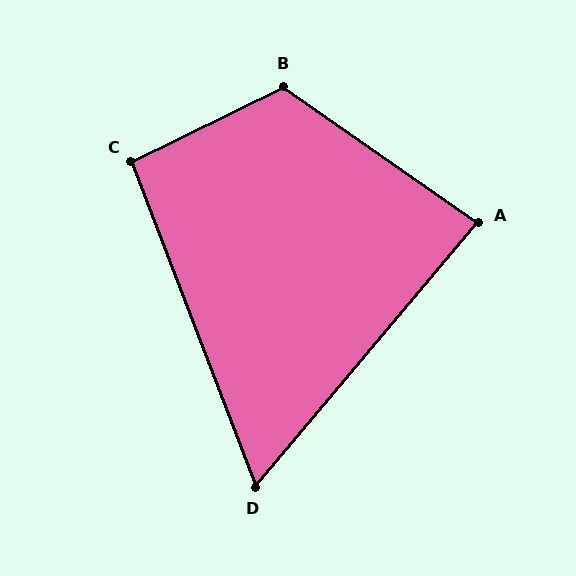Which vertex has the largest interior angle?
B, at approximately 119 degrees.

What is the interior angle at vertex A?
Approximately 85 degrees (acute).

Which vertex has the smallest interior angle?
D, at approximately 61 degrees.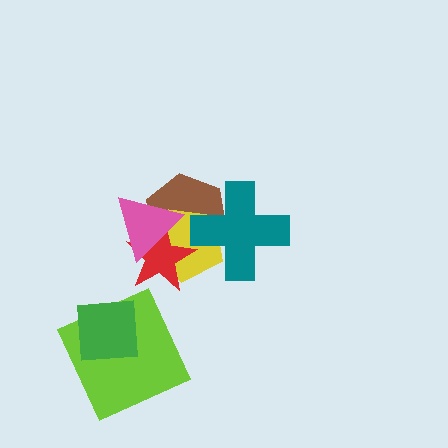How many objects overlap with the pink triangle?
3 objects overlap with the pink triangle.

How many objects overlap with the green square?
1 object overlaps with the green square.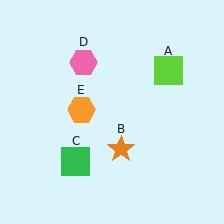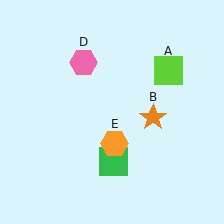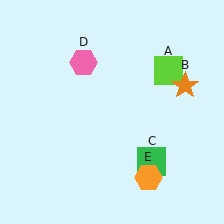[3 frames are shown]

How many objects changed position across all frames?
3 objects changed position: orange star (object B), green square (object C), orange hexagon (object E).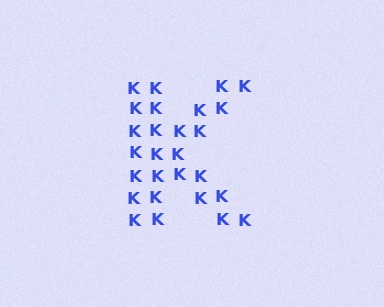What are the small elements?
The small elements are letter K's.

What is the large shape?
The large shape is the letter K.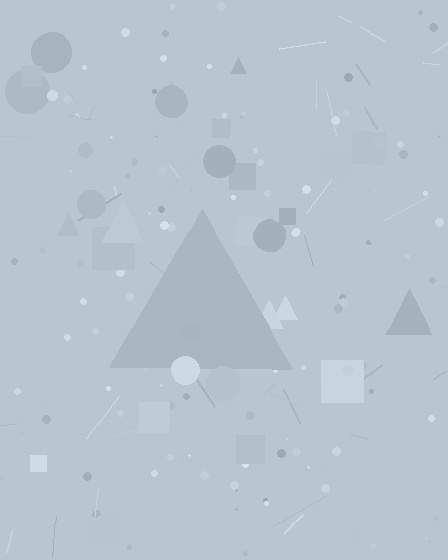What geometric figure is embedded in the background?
A triangle is embedded in the background.